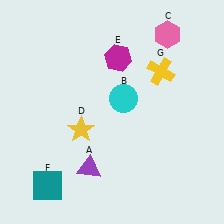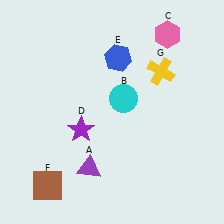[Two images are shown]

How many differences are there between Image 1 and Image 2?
There are 3 differences between the two images.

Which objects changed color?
D changed from yellow to purple. E changed from magenta to blue. F changed from teal to brown.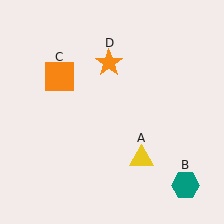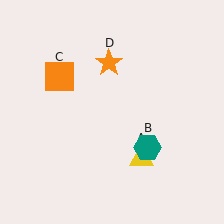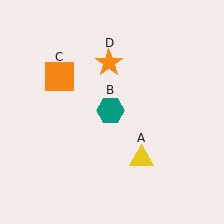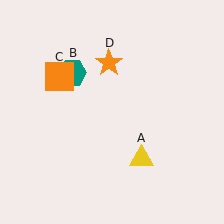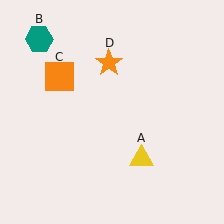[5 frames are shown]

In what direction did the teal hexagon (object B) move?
The teal hexagon (object B) moved up and to the left.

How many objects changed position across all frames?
1 object changed position: teal hexagon (object B).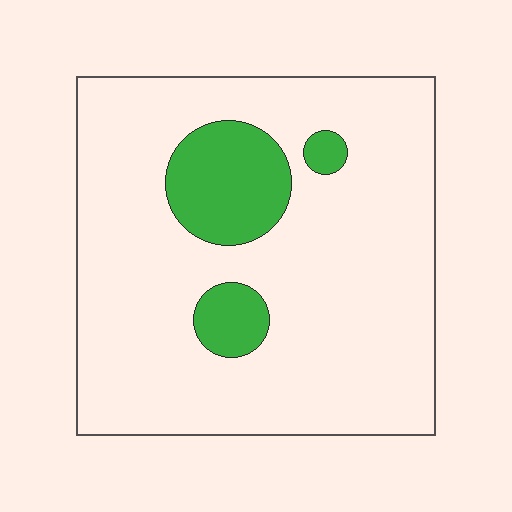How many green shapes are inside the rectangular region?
3.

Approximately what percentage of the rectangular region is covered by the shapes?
Approximately 15%.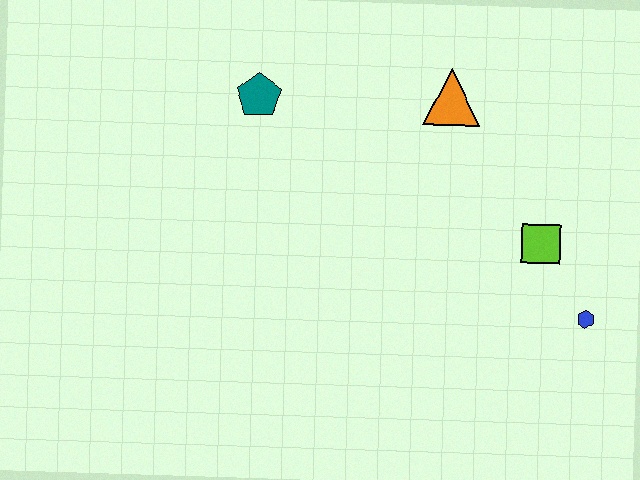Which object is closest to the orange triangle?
The lime square is closest to the orange triangle.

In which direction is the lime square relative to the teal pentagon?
The lime square is to the right of the teal pentagon.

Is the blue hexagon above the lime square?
No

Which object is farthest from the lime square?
The teal pentagon is farthest from the lime square.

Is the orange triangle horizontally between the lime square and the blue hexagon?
No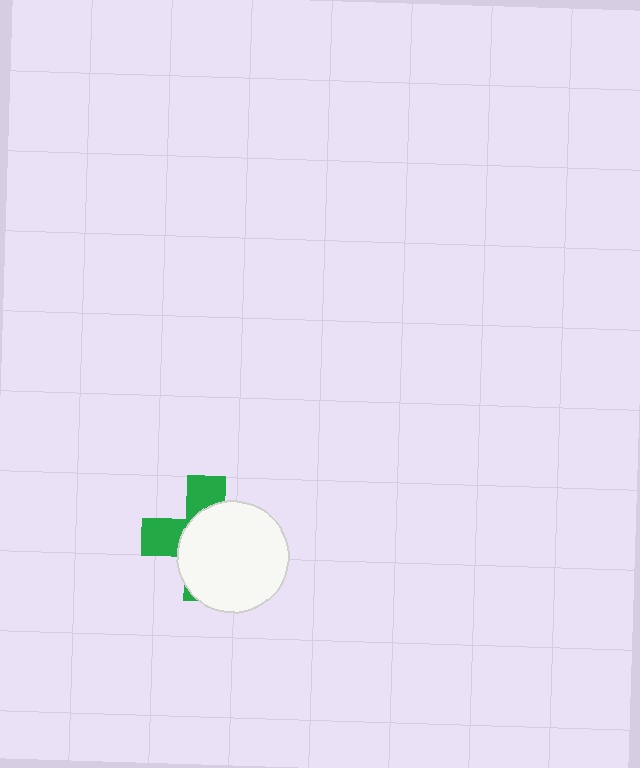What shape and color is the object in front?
The object in front is a white circle.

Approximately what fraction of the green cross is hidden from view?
Roughly 64% of the green cross is hidden behind the white circle.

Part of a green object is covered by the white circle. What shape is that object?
It is a cross.